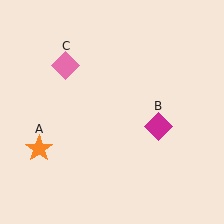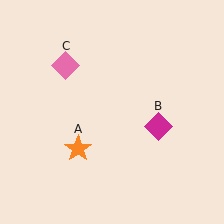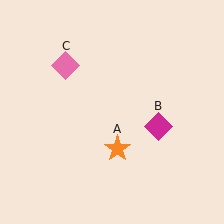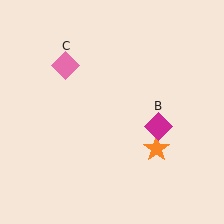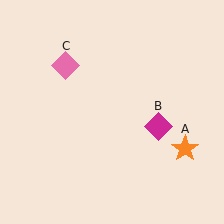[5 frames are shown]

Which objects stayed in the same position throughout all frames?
Magenta diamond (object B) and pink diamond (object C) remained stationary.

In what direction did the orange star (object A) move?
The orange star (object A) moved right.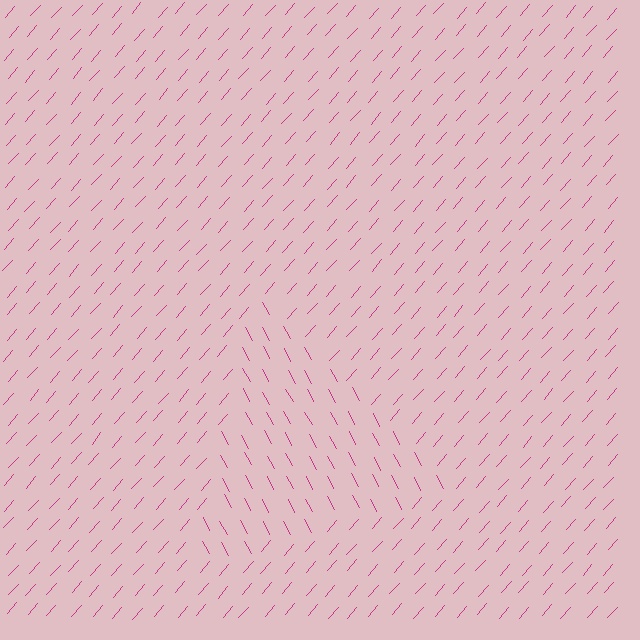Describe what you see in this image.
The image is filled with small magenta line segments. A triangle region in the image has lines oriented differently from the surrounding lines, creating a visible texture boundary.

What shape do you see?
I see a triangle.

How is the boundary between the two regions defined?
The boundary is defined purely by a change in line orientation (approximately 69 degrees difference). All lines are the same color and thickness.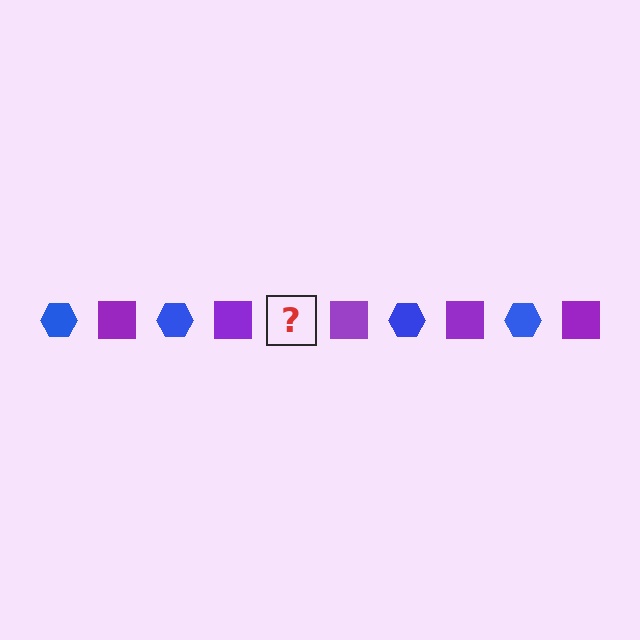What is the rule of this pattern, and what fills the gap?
The rule is that the pattern alternates between blue hexagon and purple square. The gap should be filled with a blue hexagon.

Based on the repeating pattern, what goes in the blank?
The blank should be a blue hexagon.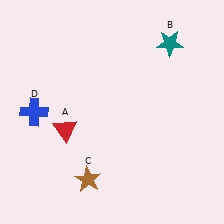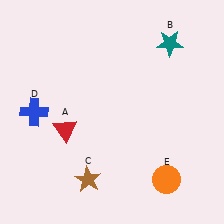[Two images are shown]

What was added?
An orange circle (E) was added in Image 2.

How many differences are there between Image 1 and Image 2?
There is 1 difference between the two images.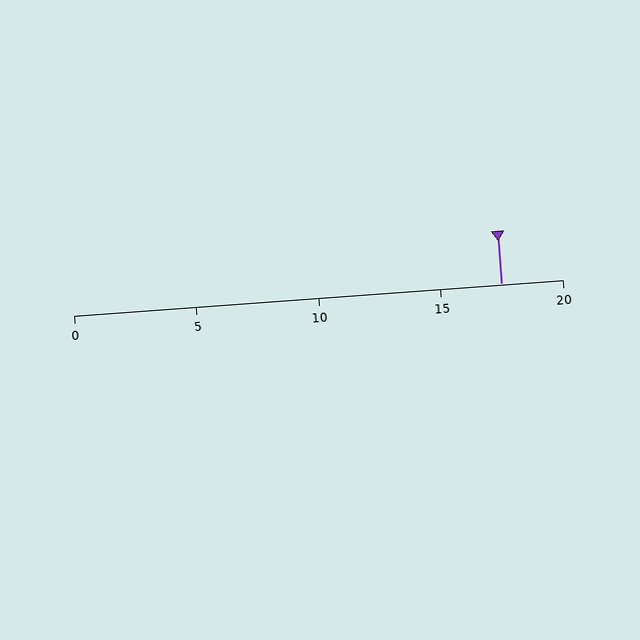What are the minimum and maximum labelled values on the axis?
The axis runs from 0 to 20.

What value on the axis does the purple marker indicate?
The marker indicates approximately 17.5.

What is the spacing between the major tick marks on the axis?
The major ticks are spaced 5 apart.